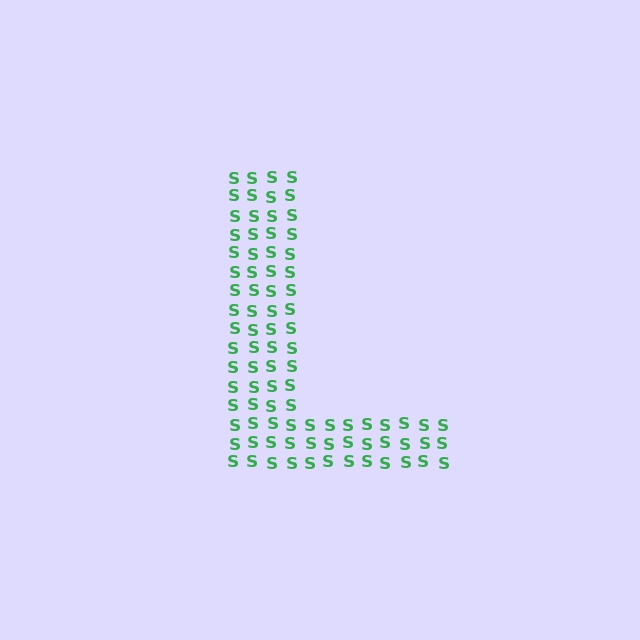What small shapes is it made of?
It is made of small letter S's.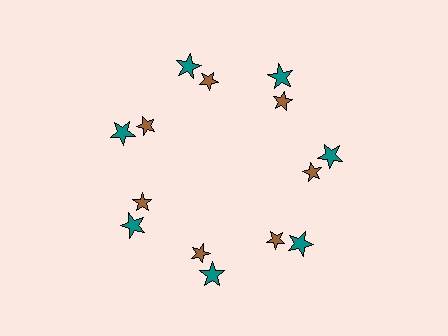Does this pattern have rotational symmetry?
Yes, this pattern has 7-fold rotational symmetry. It looks the same after rotating 51 degrees around the center.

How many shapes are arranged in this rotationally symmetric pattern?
There are 14 shapes, arranged in 7 groups of 2.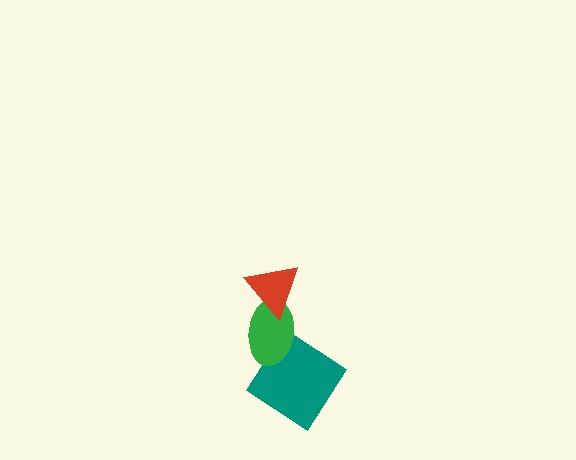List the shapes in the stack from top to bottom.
From top to bottom: the red triangle, the green ellipse, the teal diamond.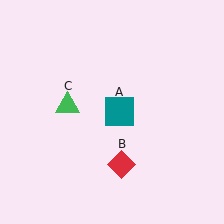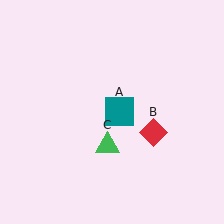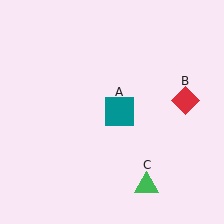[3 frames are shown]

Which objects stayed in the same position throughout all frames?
Teal square (object A) remained stationary.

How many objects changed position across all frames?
2 objects changed position: red diamond (object B), green triangle (object C).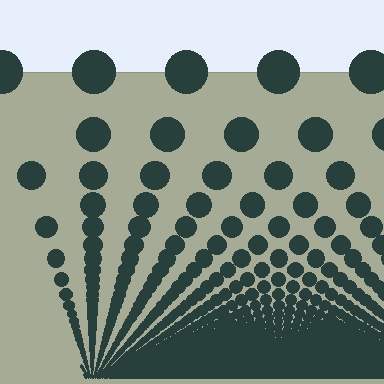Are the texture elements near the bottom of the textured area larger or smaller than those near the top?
Smaller. The gradient is inverted — elements near the bottom are smaller and denser.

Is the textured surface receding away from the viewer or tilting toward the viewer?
The surface appears to tilt toward the viewer. Texture elements get larger and sparser toward the top.